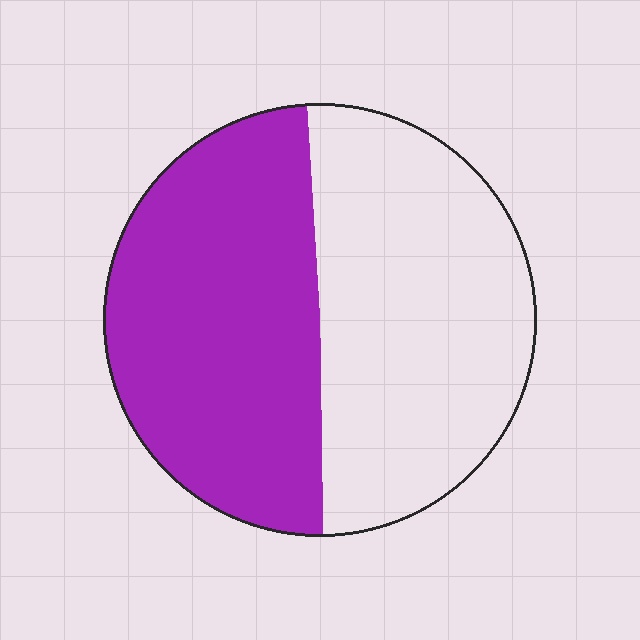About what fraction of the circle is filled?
About one half (1/2).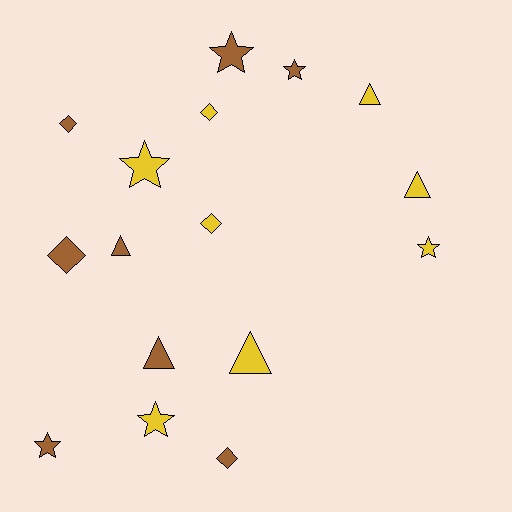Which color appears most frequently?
Yellow, with 8 objects.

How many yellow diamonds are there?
There are 2 yellow diamonds.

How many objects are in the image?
There are 16 objects.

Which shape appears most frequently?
Star, with 6 objects.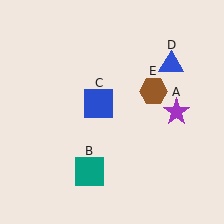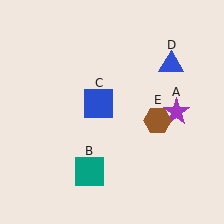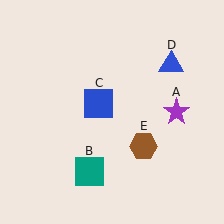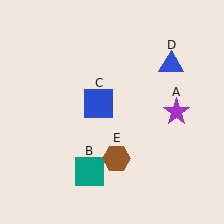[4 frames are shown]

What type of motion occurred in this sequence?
The brown hexagon (object E) rotated clockwise around the center of the scene.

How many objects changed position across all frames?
1 object changed position: brown hexagon (object E).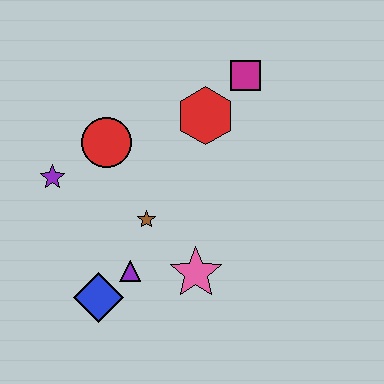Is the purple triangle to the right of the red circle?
Yes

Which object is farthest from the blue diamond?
The magenta square is farthest from the blue diamond.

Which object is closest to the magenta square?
The red hexagon is closest to the magenta square.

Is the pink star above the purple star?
No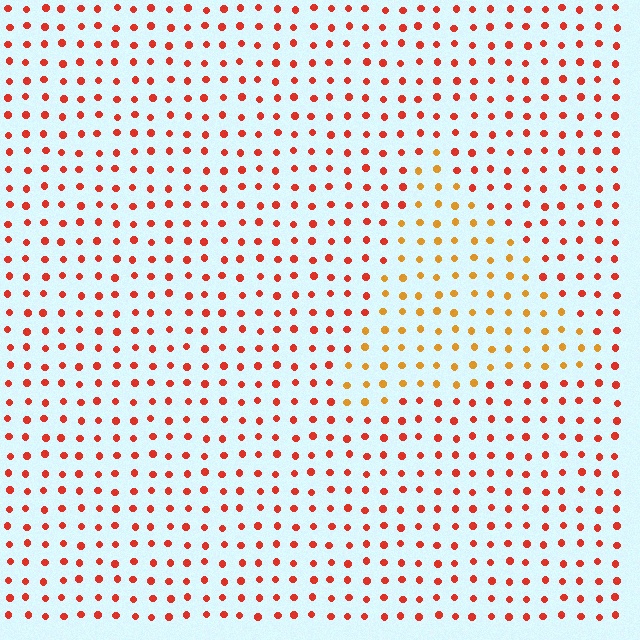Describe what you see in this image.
The image is filled with small red elements in a uniform arrangement. A triangle-shaped region is visible where the elements are tinted to a slightly different hue, forming a subtle color boundary.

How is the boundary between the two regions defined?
The boundary is defined purely by a slight shift in hue (about 33 degrees). Spacing, size, and orientation are identical on both sides.